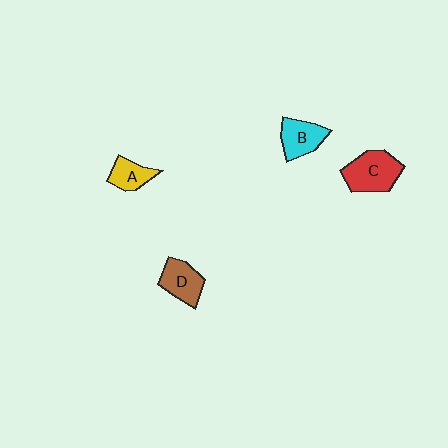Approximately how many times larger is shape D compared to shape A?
Approximately 1.4 times.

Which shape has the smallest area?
Shape A (yellow).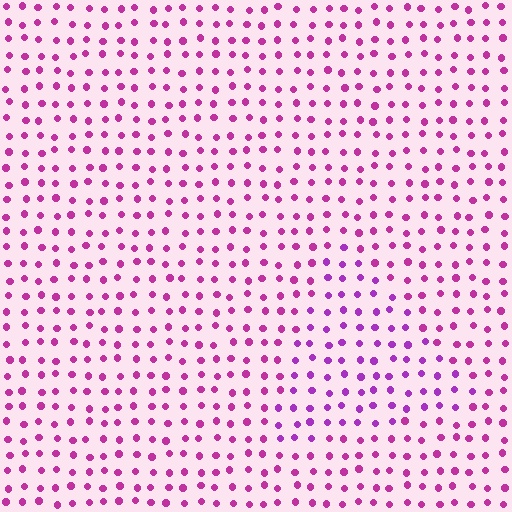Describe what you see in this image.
The image is filled with small magenta elements in a uniform arrangement. A triangle-shaped region is visible where the elements are tinted to a slightly different hue, forming a subtle color boundary.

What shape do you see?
I see a triangle.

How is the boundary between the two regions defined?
The boundary is defined purely by a slight shift in hue (about 24 degrees). Spacing, size, and orientation are identical on both sides.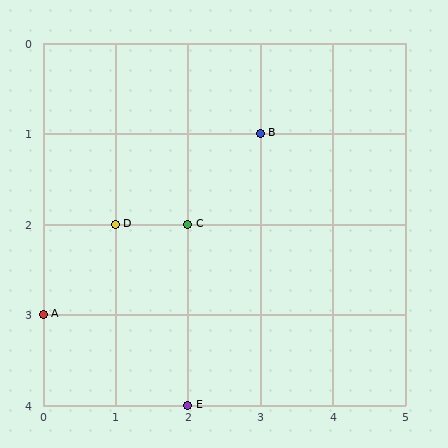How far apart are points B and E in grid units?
Points B and E are 1 column and 3 rows apart (about 3.2 grid units diagonally).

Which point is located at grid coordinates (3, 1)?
Point B is at (3, 1).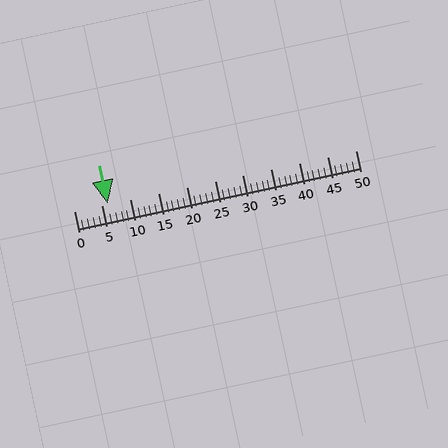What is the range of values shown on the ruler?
The ruler shows values from 0 to 50.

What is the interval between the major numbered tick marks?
The major tick marks are spaced 5 units apart.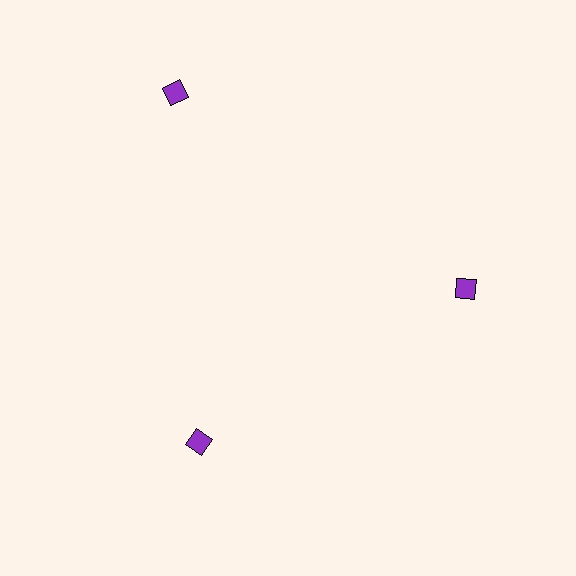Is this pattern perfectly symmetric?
No. The 3 purple squares are arranged in a ring, but one element near the 11 o'clock position is pushed outward from the center, breaking the 3-fold rotational symmetry.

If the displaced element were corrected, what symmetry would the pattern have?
It would have 3-fold rotational symmetry — the pattern would map onto itself every 120 degrees.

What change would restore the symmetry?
The symmetry would be restored by moving it inward, back onto the ring so that all 3 squares sit at equal angles and equal distance from the center.